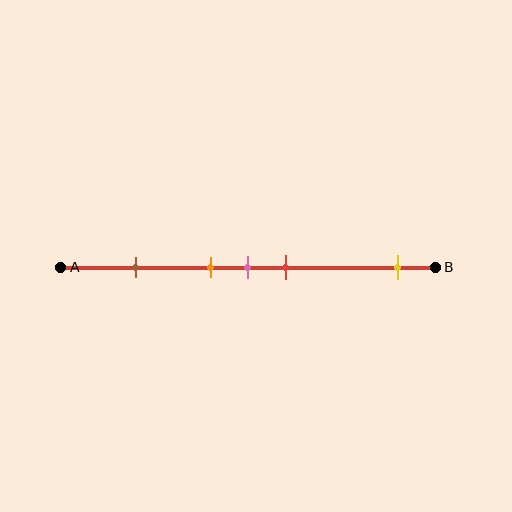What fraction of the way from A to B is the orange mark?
The orange mark is approximately 40% (0.4) of the way from A to B.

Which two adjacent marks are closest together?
The orange and pink marks are the closest adjacent pair.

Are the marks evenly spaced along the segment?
No, the marks are not evenly spaced.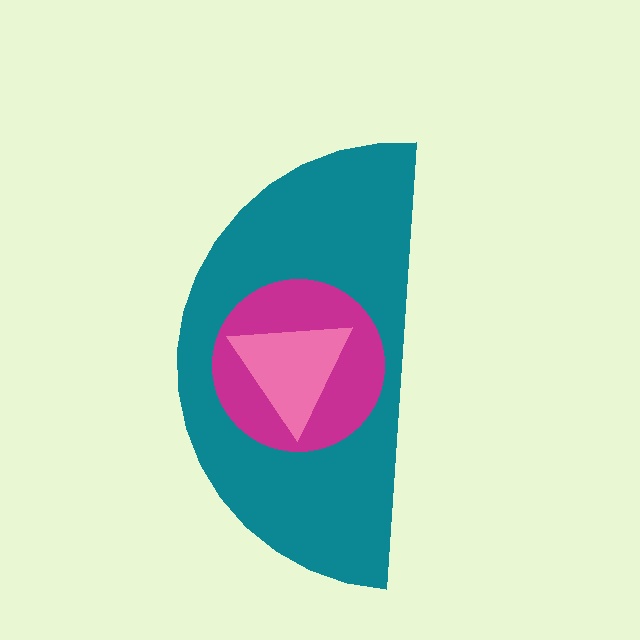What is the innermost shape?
The pink triangle.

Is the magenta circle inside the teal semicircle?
Yes.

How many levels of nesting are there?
3.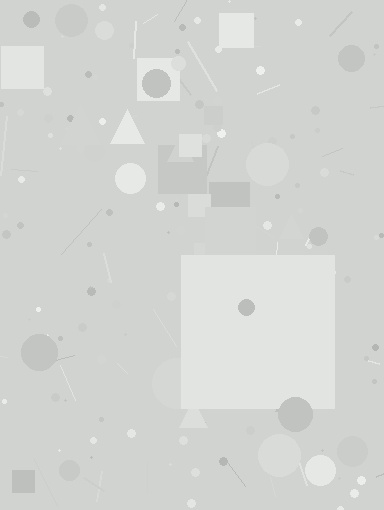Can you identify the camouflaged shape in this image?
The camouflaged shape is a square.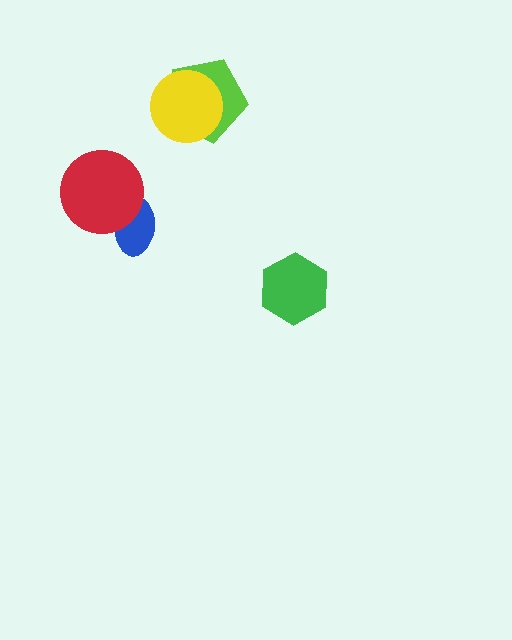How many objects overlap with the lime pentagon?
1 object overlaps with the lime pentagon.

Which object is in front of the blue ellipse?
The red circle is in front of the blue ellipse.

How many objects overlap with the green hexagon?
0 objects overlap with the green hexagon.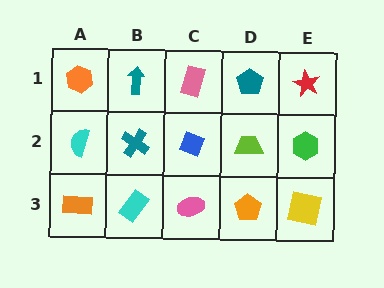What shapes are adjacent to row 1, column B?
A teal cross (row 2, column B), an orange hexagon (row 1, column A), a pink rectangle (row 1, column C).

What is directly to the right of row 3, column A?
A cyan rectangle.